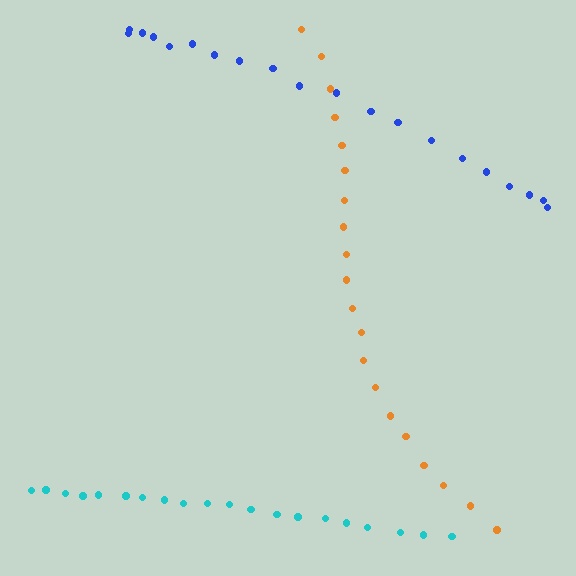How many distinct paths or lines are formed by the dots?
There are 3 distinct paths.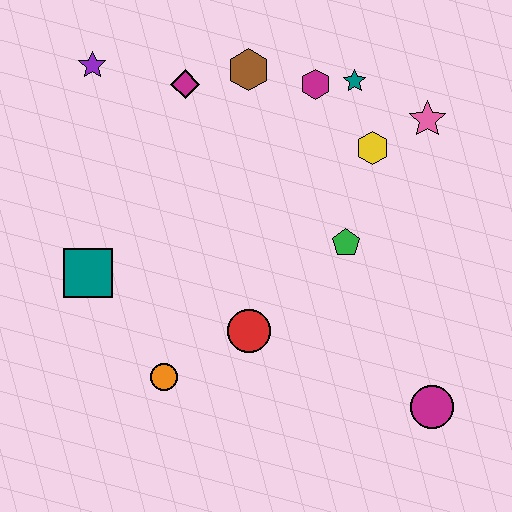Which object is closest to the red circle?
The orange circle is closest to the red circle.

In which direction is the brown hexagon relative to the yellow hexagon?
The brown hexagon is to the left of the yellow hexagon.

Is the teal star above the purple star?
No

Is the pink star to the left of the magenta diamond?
No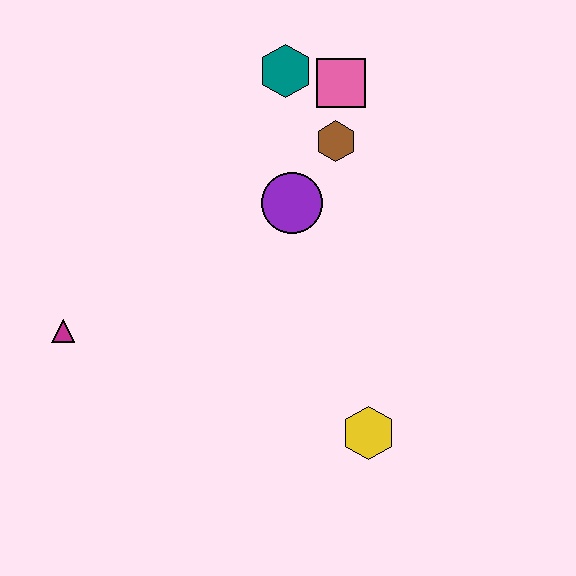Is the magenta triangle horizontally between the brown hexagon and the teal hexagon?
No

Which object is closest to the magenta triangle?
The purple circle is closest to the magenta triangle.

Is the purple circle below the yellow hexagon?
No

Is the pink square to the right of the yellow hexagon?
No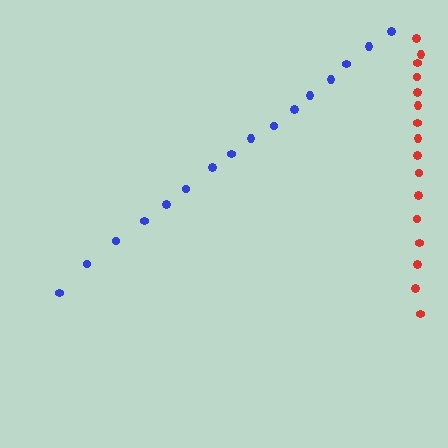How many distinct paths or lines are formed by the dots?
There are 2 distinct paths.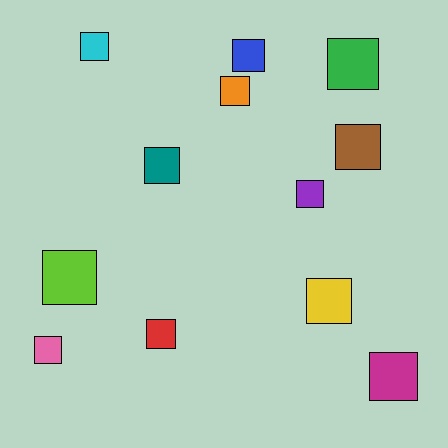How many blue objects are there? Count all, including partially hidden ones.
There is 1 blue object.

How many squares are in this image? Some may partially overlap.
There are 12 squares.